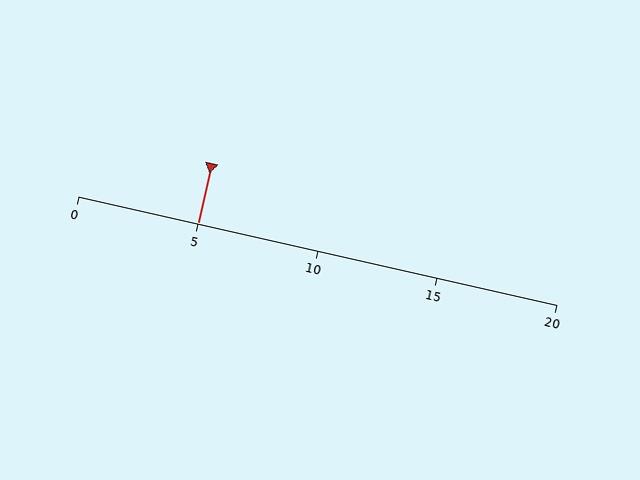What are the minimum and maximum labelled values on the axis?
The axis runs from 0 to 20.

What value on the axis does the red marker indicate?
The marker indicates approximately 5.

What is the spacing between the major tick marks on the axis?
The major ticks are spaced 5 apart.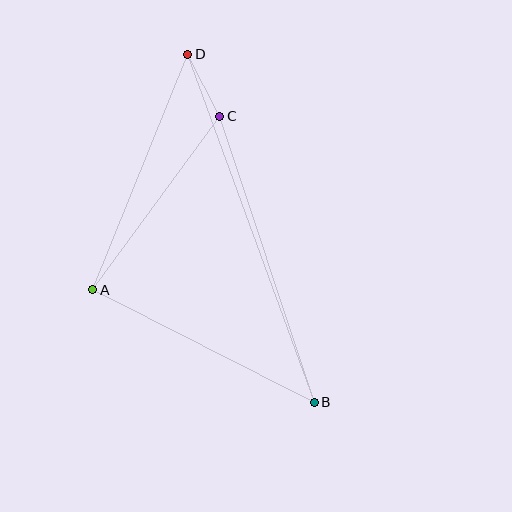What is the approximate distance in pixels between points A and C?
The distance between A and C is approximately 215 pixels.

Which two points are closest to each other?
Points C and D are closest to each other.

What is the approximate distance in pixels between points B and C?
The distance between B and C is approximately 301 pixels.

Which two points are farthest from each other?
Points B and D are farthest from each other.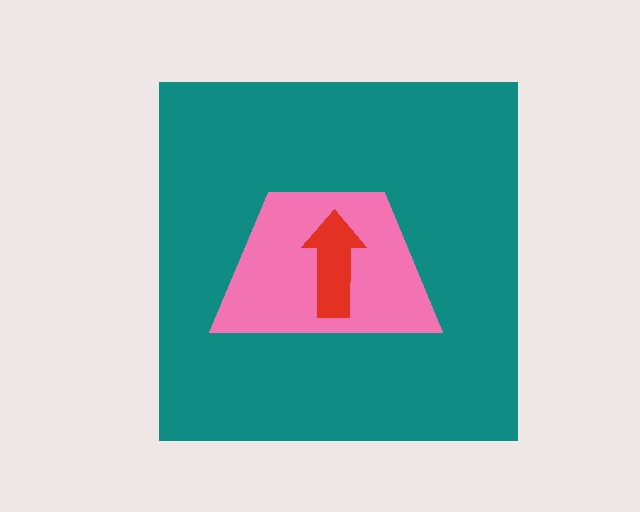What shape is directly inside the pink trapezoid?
The red arrow.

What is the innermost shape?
The red arrow.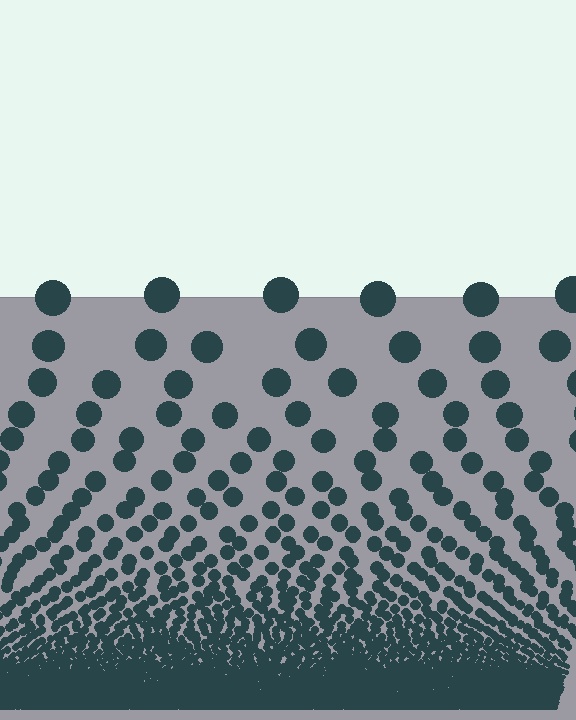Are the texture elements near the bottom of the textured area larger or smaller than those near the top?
Smaller. The gradient is inverted — elements near the bottom are smaller and denser.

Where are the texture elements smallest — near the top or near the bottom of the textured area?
Near the bottom.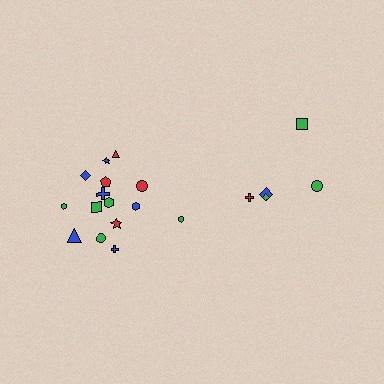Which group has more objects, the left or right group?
The left group.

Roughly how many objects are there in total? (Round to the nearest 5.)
Roughly 20 objects in total.